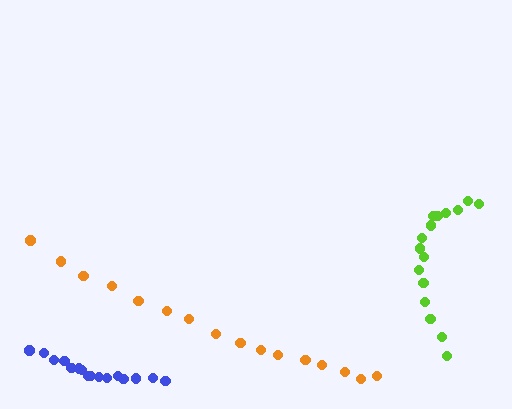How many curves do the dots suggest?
There are 3 distinct paths.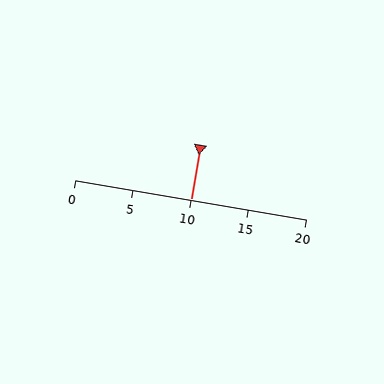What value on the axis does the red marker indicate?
The marker indicates approximately 10.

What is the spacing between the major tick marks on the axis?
The major ticks are spaced 5 apart.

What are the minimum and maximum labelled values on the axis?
The axis runs from 0 to 20.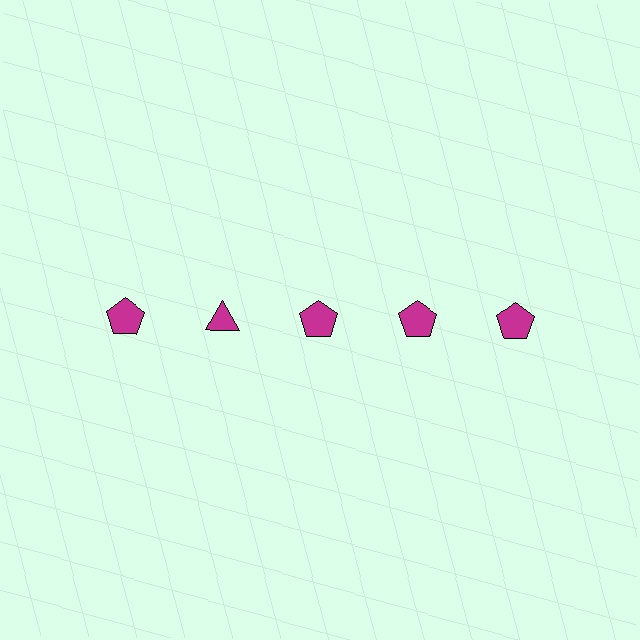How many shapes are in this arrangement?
There are 5 shapes arranged in a grid pattern.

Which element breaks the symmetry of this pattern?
The magenta triangle in the top row, second from left column breaks the symmetry. All other shapes are magenta pentagons.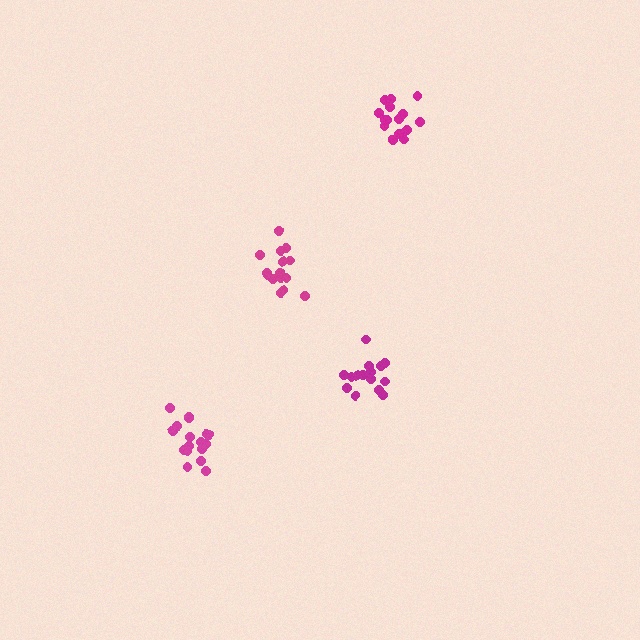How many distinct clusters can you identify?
There are 4 distinct clusters.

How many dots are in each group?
Group 1: 16 dots, Group 2: 16 dots, Group 3: 15 dots, Group 4: 18 dots (65 total).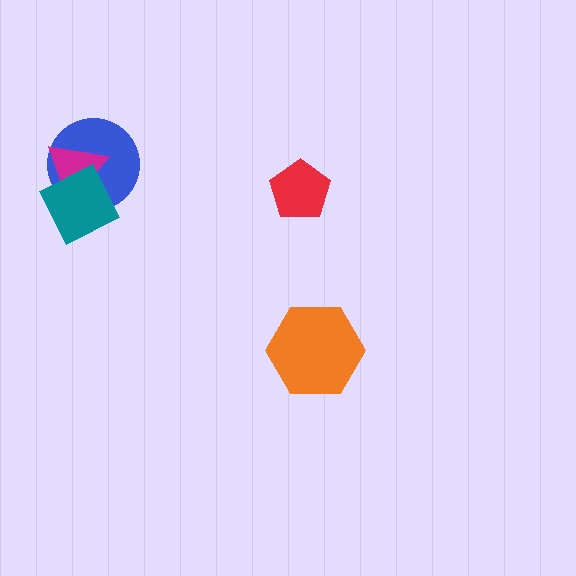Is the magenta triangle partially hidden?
Yes, it is partially covered by another shape.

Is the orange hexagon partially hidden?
No, no other shape covers it.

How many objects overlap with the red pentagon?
0 objects overlap with the red pentagon.